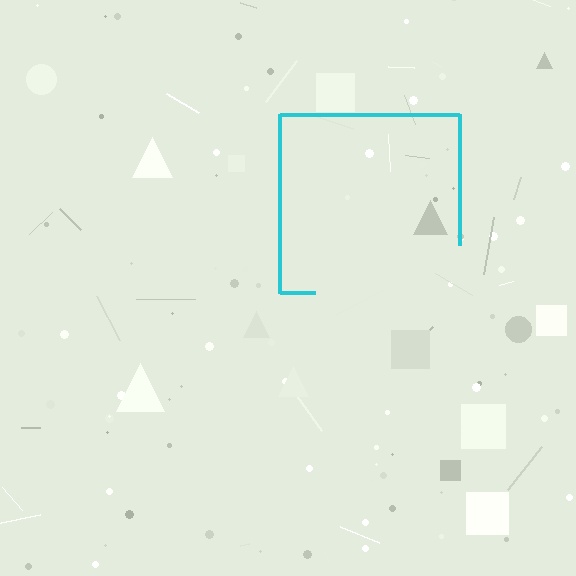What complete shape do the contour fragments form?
The contour fragments form a square.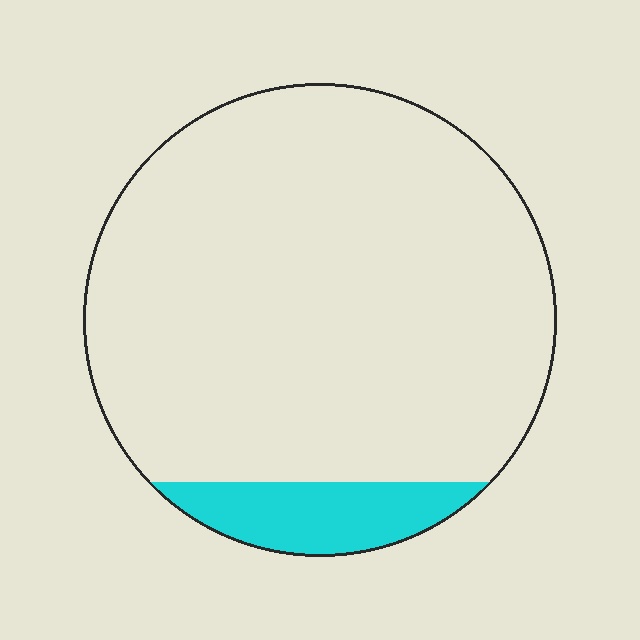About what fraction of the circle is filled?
About one tenth (1/10).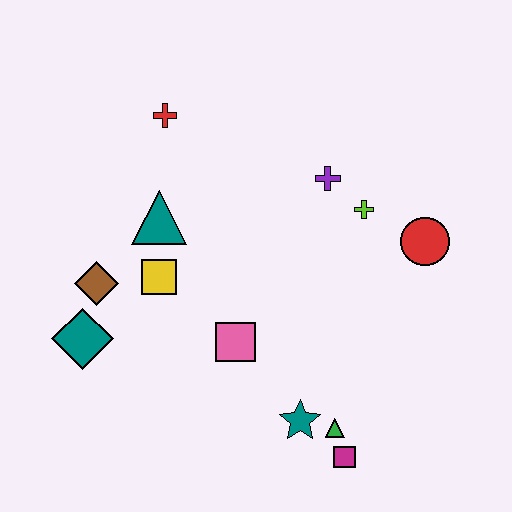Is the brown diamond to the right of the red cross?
No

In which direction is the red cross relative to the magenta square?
The red cross is above the magenta square.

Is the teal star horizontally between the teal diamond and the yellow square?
No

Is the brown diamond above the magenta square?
Yes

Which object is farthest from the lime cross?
The teal diamond is farthest from the lime cross.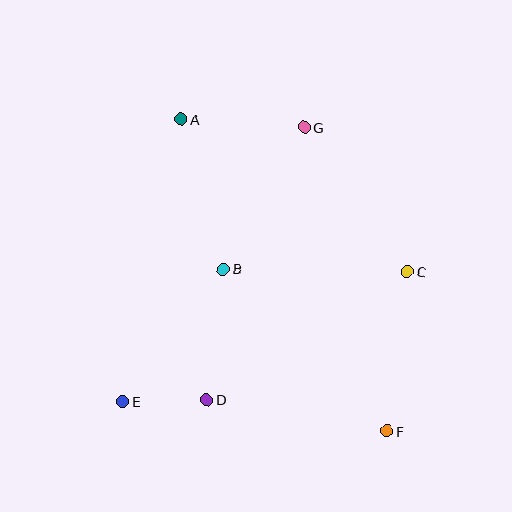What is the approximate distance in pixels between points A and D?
The distance between A and D is approximately 282 pixels.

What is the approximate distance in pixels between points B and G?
The distance between B and G is approximately 163 pixels.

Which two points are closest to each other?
Points D and E are closest to each other.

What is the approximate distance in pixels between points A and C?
The distance between A and C is approximately 273 pixels.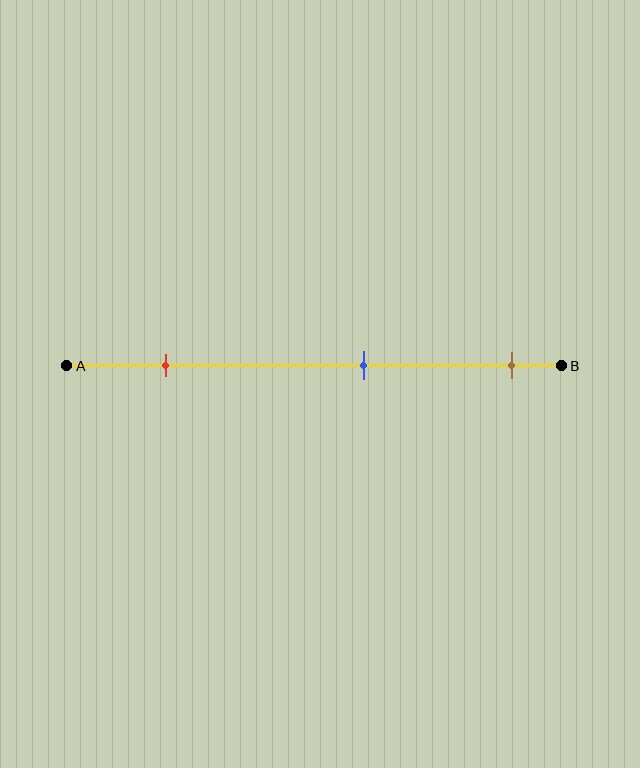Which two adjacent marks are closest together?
The blue and brown marks are the closest adjacent pair.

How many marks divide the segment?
There are 3 marks dividing the segment.